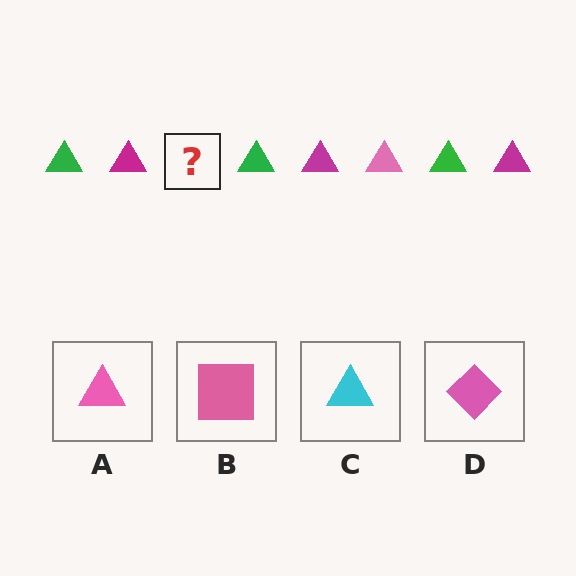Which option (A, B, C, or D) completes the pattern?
A.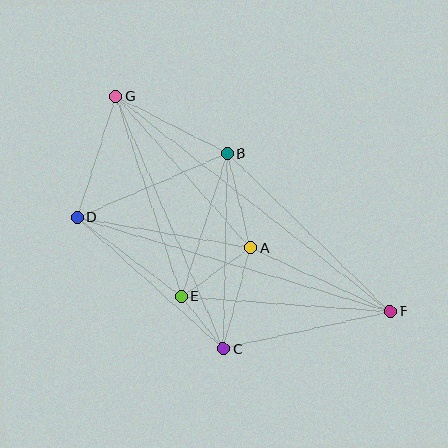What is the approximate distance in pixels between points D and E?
The distance between D and E is approximately 131 pixels.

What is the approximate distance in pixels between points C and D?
The distance between C and D is approximately 196 pixels.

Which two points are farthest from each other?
Points F and G are farthest from each other.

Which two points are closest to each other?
Points C and E are closest to each other.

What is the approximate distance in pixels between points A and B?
The distance between A and B is approximately 97 pixels.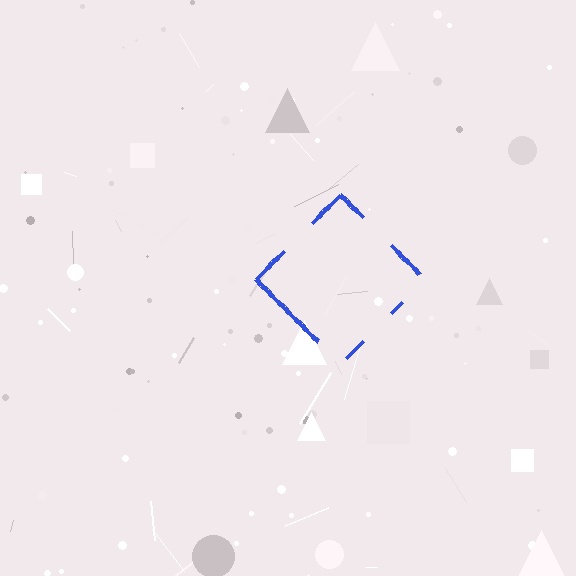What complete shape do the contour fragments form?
The contour fragments form a diamond.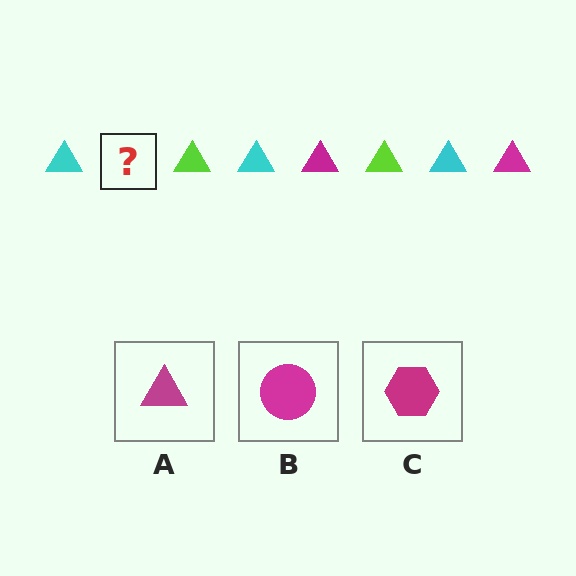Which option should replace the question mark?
Option A.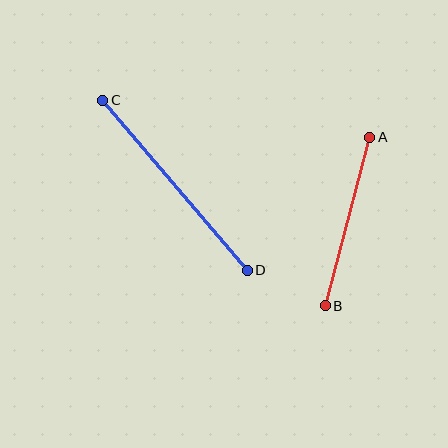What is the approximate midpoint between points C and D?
The midpoint is at approximately (175, 185) pixels.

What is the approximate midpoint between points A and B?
The midpoint is at approximately (347, 222) pixels.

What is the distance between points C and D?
The distance is approximately 223 pixels.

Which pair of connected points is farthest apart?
Points C and D are farthest apart.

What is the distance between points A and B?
The distance is approximately 174 pixels.